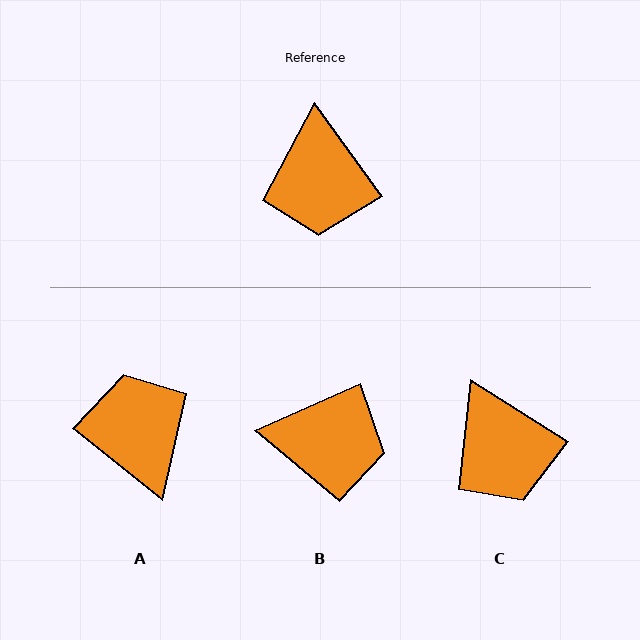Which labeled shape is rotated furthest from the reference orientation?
A, about 164 degrees away.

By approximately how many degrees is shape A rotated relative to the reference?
Approximately 164 degrees clockwise.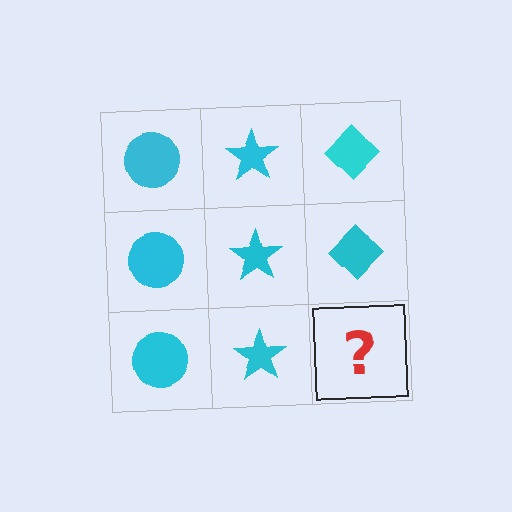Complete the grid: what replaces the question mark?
The question mark should be replaced with a cyan diamond.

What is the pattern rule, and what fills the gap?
The rule is that each column has a consistent shape. The gap should be filled with a cyan diamond.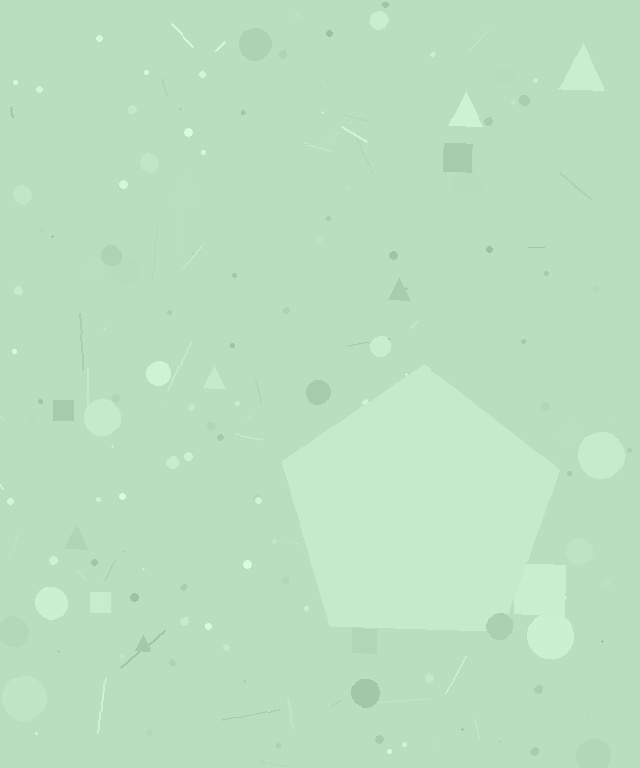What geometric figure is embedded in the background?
A pentagon is embedded in the background.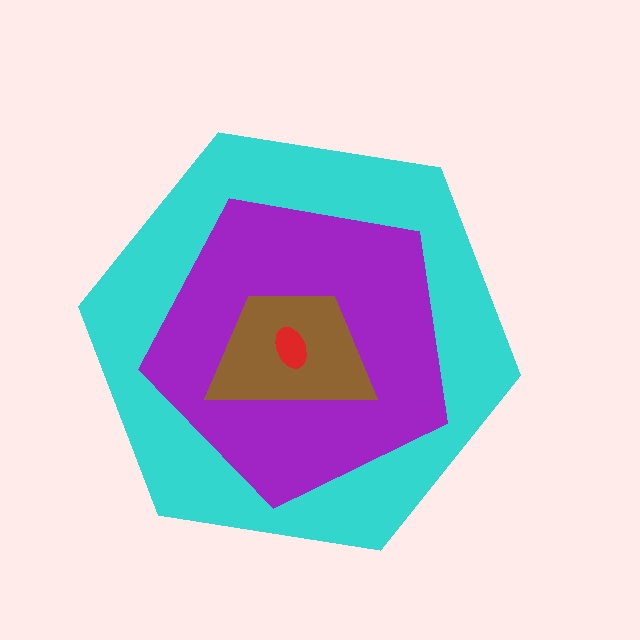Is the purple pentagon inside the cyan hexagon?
Yes.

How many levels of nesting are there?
4.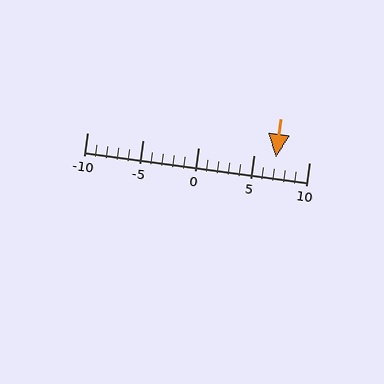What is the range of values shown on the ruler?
The ruler shows values from -10 to 10.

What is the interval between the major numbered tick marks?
The major tick marks are spaced 5 units apart.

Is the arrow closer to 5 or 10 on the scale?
The arrow is closer to 5.